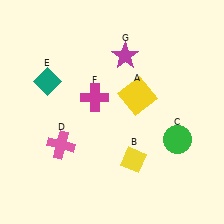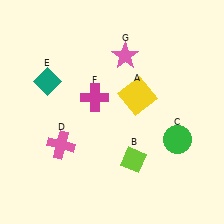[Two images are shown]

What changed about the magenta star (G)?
In Image 1, G is magenta. In Image 2, it changed to pink.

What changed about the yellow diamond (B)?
In Image 1, B is yellow. In Image 2, it changed to lime.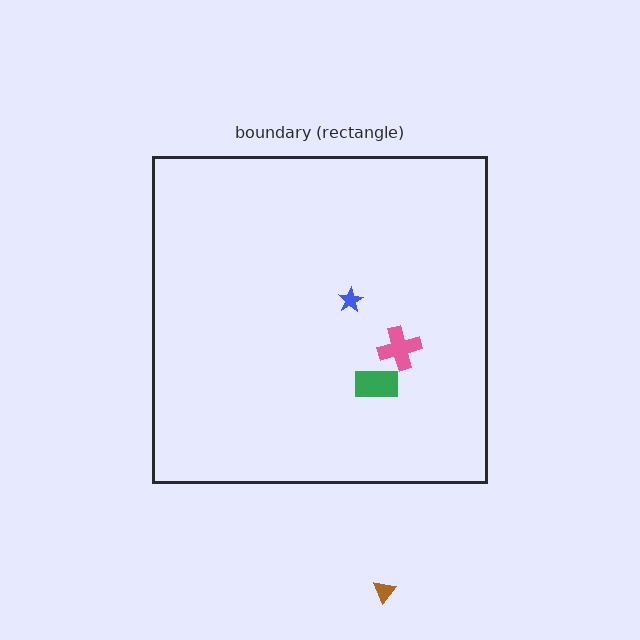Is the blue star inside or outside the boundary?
Inside.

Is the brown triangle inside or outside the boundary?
Outside.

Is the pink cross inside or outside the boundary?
Inside.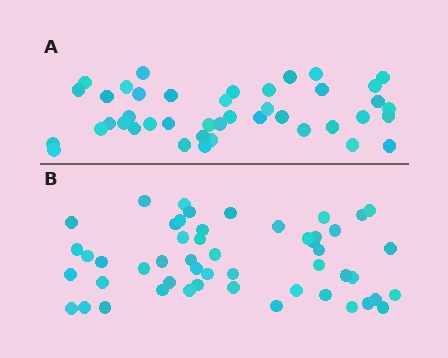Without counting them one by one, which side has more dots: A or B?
Region B (the bottom region) has more dots.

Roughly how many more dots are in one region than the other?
Region B has roughly 8 or so more dots than region A.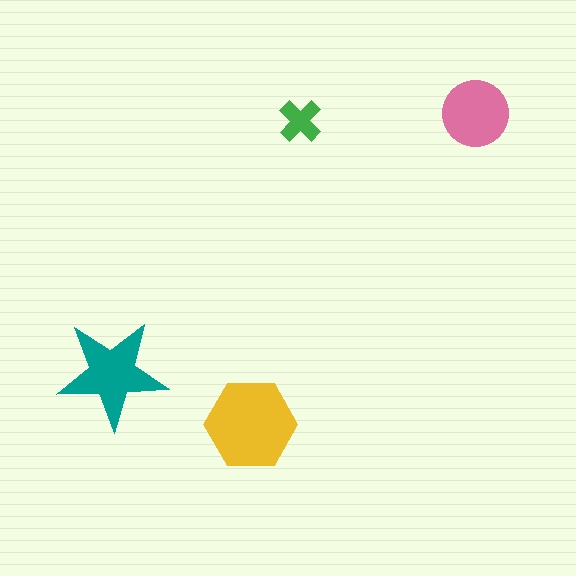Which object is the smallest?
The green cross.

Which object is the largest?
The yellow hexagon.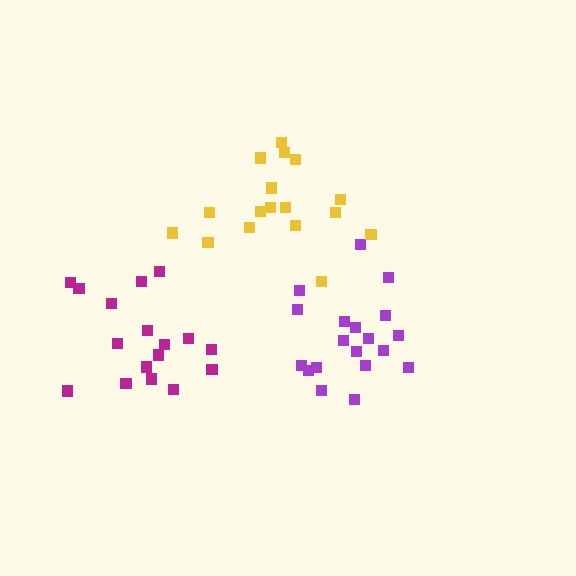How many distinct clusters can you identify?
There are 3 distinct clusters.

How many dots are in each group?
Group 1: 19 dots, Group 2: 17 dots, Group 3: 17 dots (53 total).